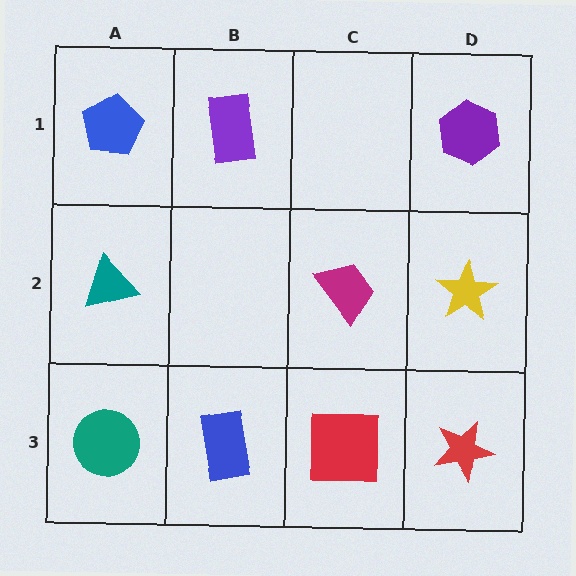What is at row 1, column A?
A blue pentagon.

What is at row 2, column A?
A teal triangle.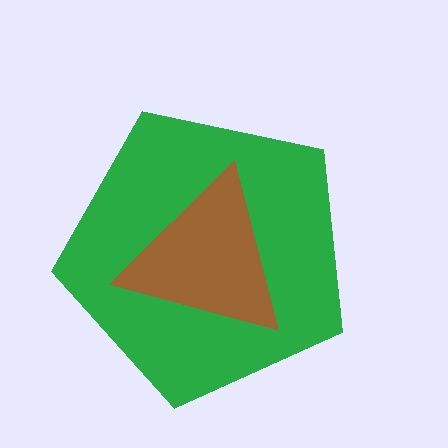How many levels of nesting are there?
2.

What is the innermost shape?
The brown triangle.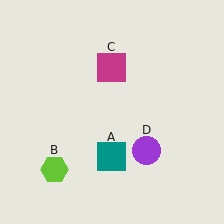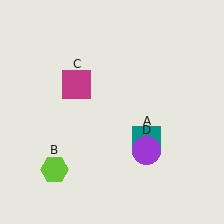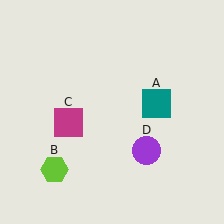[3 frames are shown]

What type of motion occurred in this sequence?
The teal square (object A), magenta square (object C) rotated counterclockwise around the center of the scene.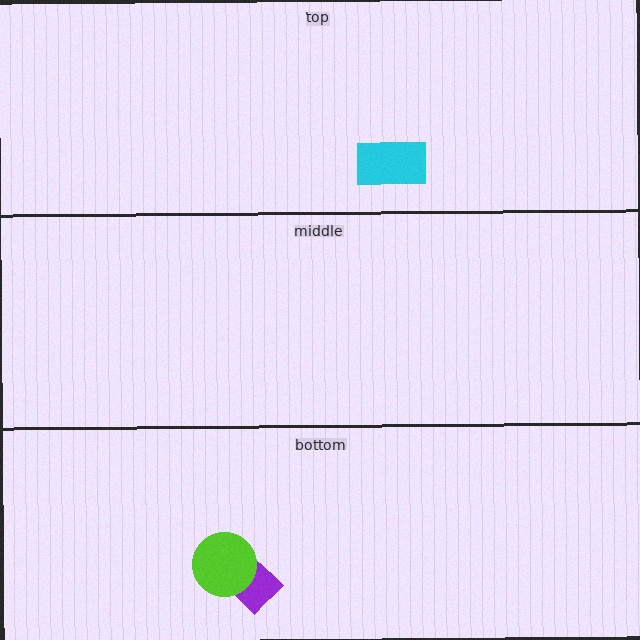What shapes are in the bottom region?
The purple diamond, the lime circle.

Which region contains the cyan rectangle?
The top region.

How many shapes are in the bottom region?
2.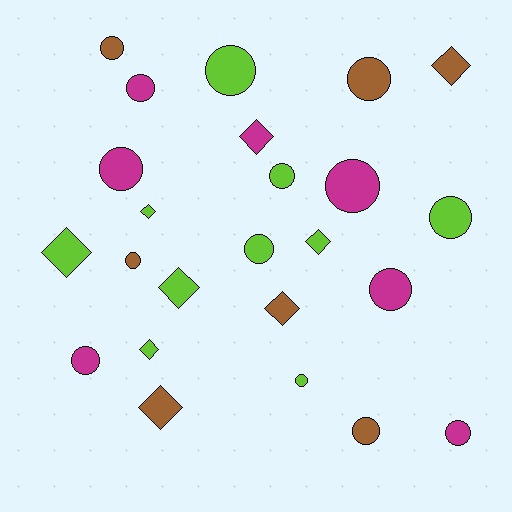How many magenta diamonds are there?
There is 1 magenta diamond.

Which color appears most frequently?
Lime, with 10 objects.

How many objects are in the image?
There are 24 objects.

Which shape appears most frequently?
Circle, with 15 objects.